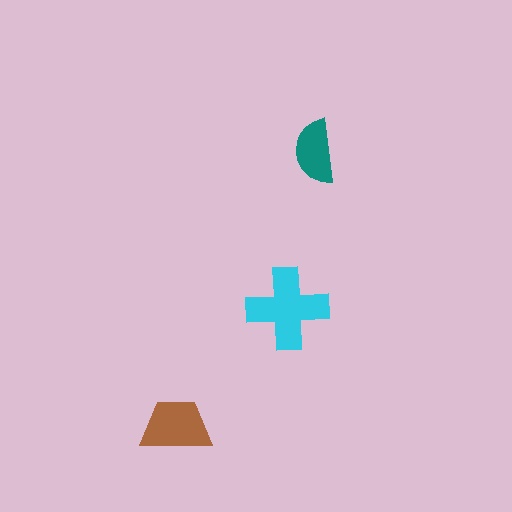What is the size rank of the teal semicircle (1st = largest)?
3rd.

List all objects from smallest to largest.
The teal semicircle, the brown trapezoid, the cyan cross.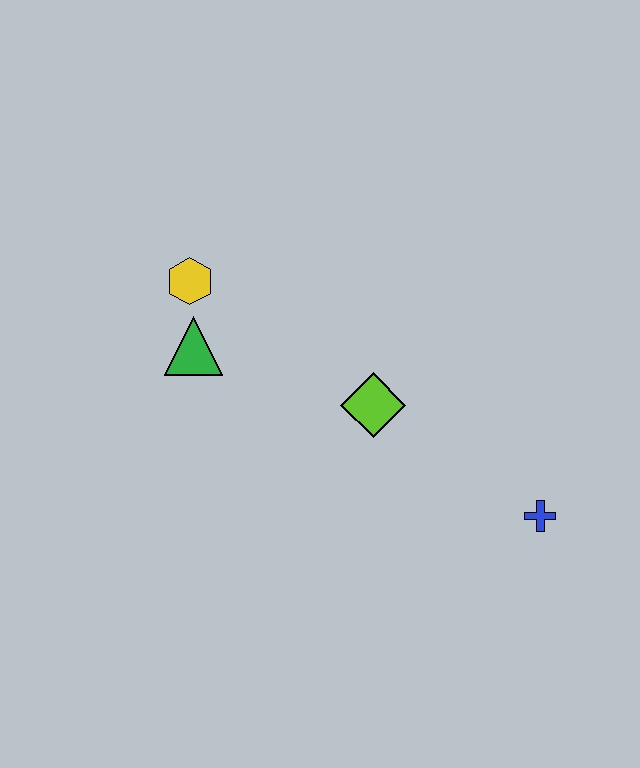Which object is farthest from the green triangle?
The blue cross is farthest from the green triangle.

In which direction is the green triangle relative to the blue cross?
The green triangle is to the left of the blue cross.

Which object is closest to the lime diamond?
The green triangle is closest to the lime diamond.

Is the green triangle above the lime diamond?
Yes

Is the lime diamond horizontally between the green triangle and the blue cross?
Yes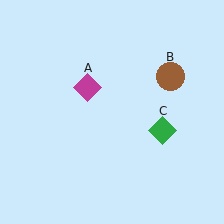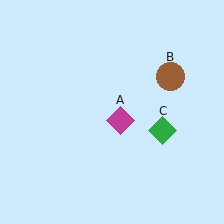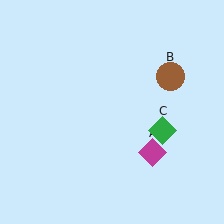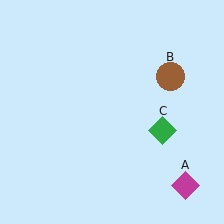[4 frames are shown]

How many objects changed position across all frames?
1 object changed position: magenta diamond (object A).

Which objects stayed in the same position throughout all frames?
Brown circle (object B) and green diamond (object C) remained stationary.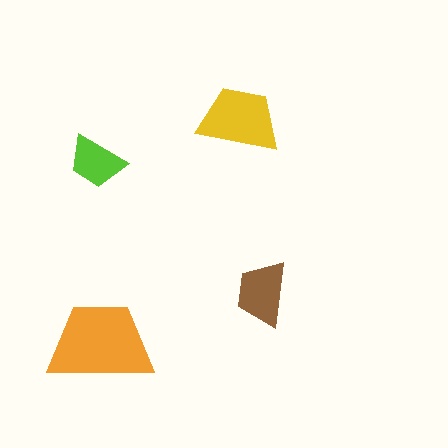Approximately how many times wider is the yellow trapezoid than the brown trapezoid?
About 1.5 times wider.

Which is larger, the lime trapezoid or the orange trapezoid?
The orange one.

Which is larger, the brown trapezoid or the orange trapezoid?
The orange one.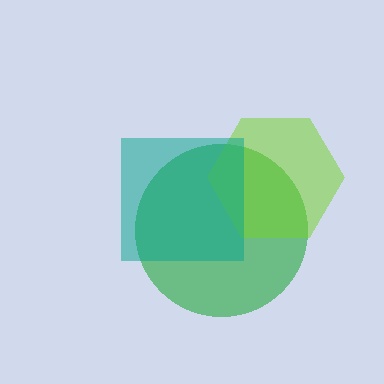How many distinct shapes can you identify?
There are 3 distinct shapes: a green circle, a lime hexagon, a teal square.